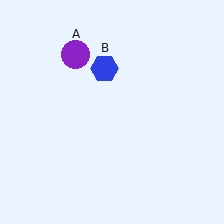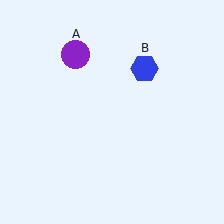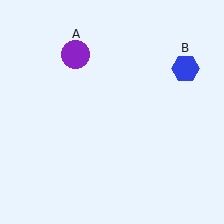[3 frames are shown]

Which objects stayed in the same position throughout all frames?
Purple circle (object A) remained stationary.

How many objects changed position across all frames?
1 object changed position: blue hexagon (object B).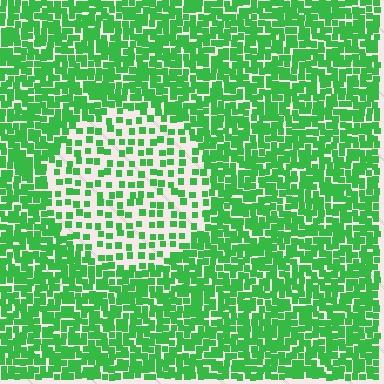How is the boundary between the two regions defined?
The boundary is defined by a change in element density (approximately 2.4x ratio). All elements are the same color, size, and shape.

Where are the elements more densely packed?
The elements are more densely packed outside the circle boundary.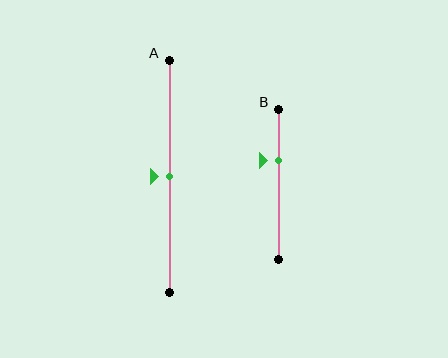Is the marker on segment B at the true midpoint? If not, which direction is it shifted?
No, the marker on segment B is shifted upward by about 16% of the segment length.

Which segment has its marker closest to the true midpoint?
Segment A has its marker closest to the true midpoint.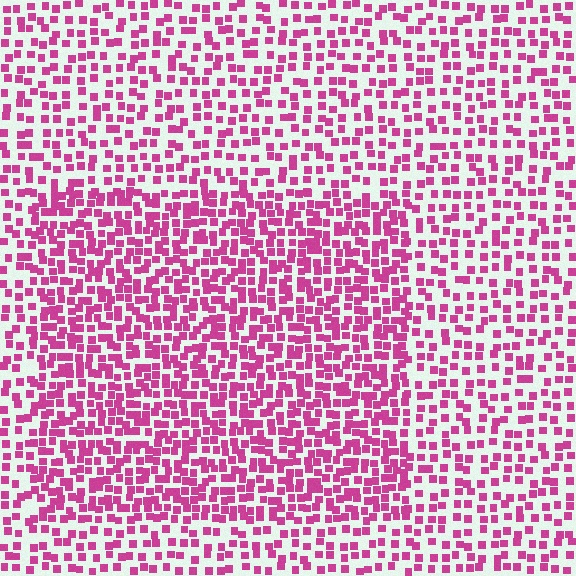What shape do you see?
I see a rectangle.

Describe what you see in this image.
The image contains small magenta elements arranged at two different densities. A rectangle-shaped region is visible where the elements are more densely packed than the surrounding area.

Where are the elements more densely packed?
The elements are more densely packed inside the rectangle boundary.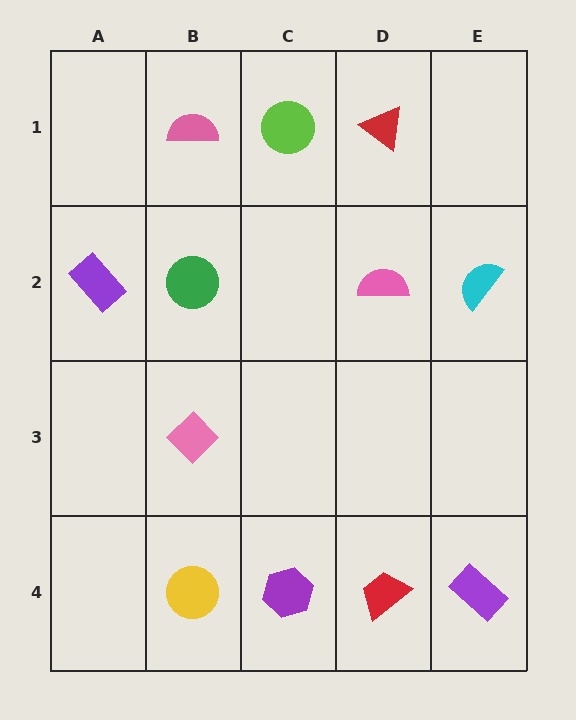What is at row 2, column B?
A green circle.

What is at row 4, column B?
A yellow circle.